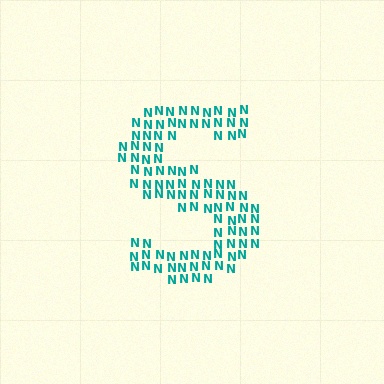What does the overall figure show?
The overall figure shows the letter S.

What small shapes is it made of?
It is made of small letter N's.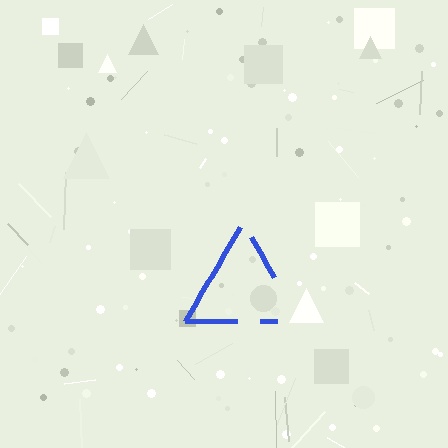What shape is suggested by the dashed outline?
The dashed outline suggests a triangle.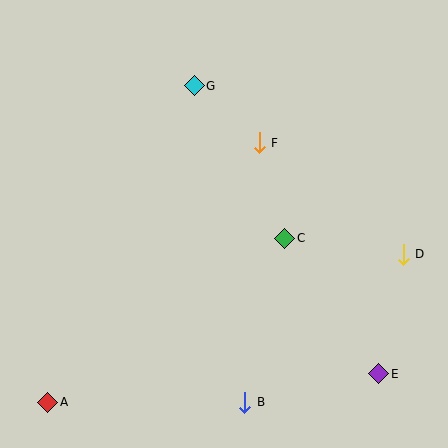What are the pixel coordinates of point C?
Point C is at (285, 238).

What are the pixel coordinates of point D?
Point D is at (403, 254).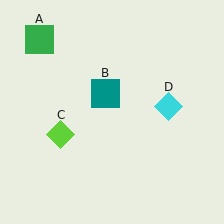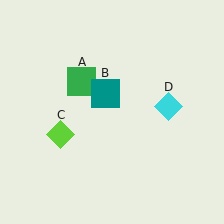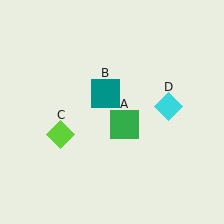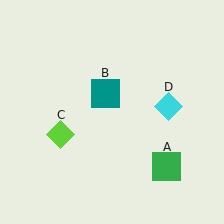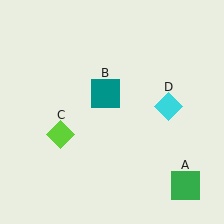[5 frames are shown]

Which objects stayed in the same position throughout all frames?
Teal square (object B) and lime diamond (object C) and cyan diamond (object D) remained stationary.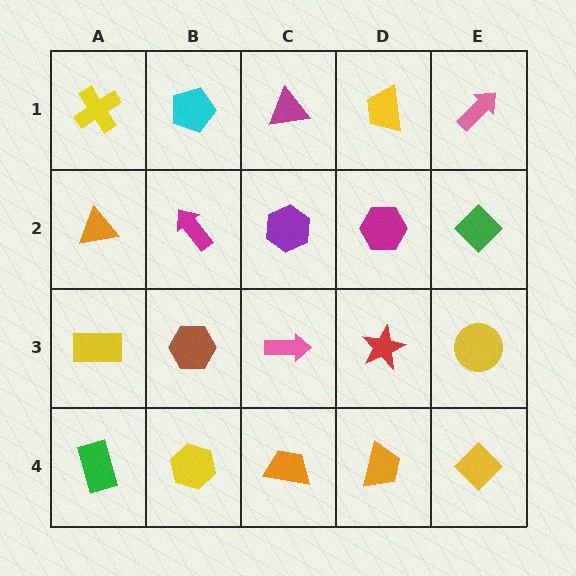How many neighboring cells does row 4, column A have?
2.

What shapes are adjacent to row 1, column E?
A green diamond (row 2, column E), a yellow trapezoid (row 1, column D).